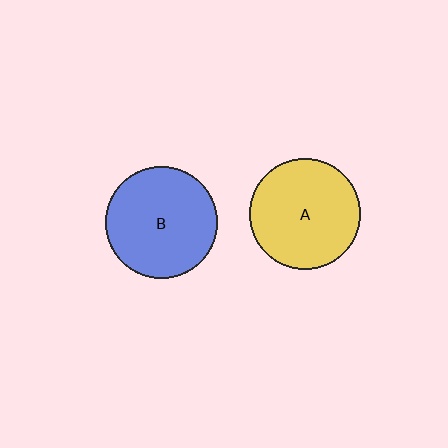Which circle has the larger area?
Circle B (blue).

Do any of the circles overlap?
No, none of the circles overlap.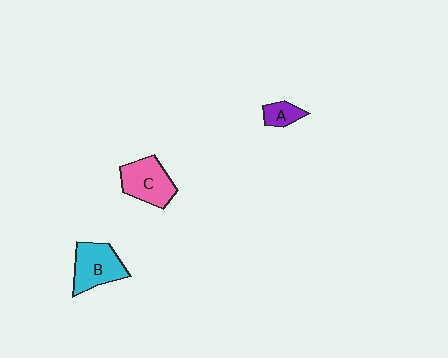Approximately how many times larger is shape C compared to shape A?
Approximately 2.4 times.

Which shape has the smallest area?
Shape A (purple).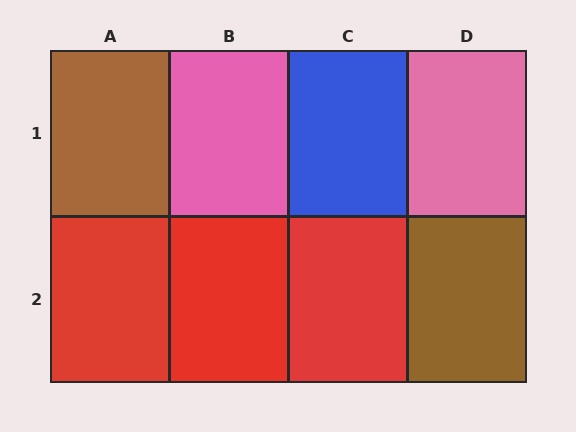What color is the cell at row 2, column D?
Brown.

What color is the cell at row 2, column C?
Red.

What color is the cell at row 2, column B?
Red.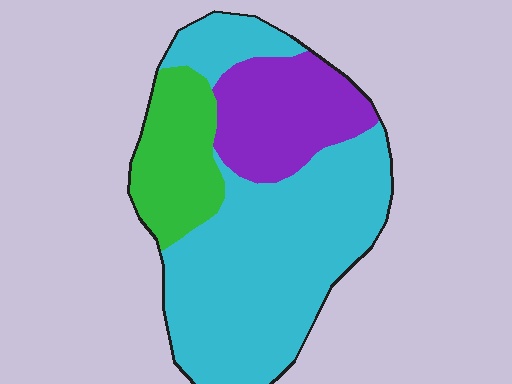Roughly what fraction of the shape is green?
Green takes up less than a quarter of the shape.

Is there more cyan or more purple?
Cyan.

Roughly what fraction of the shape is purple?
Purple takes up less than a quarter of the shape.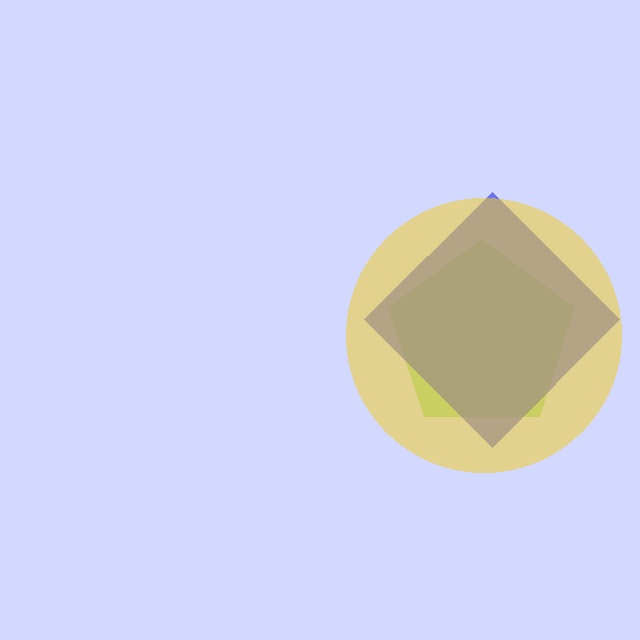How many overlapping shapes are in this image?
There are 3 overlapping shapes in the image.